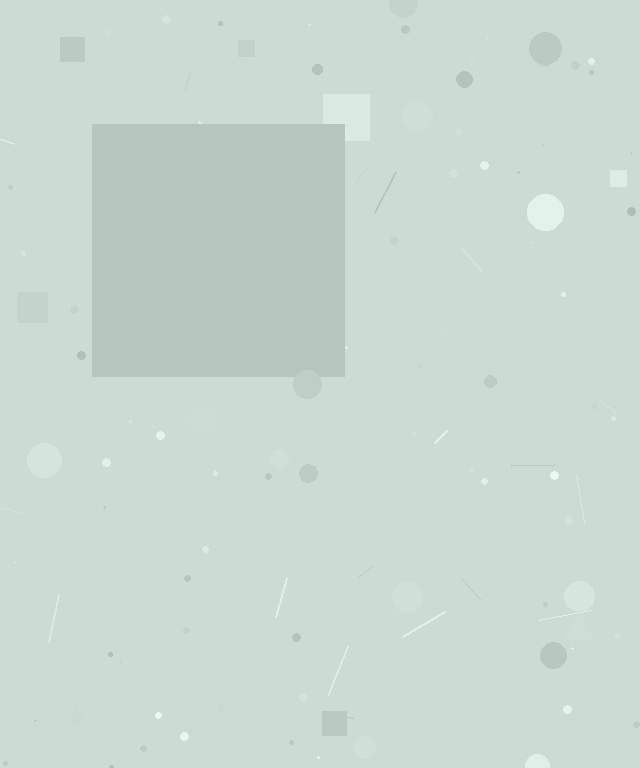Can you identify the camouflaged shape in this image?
The camouflaged shape is a square.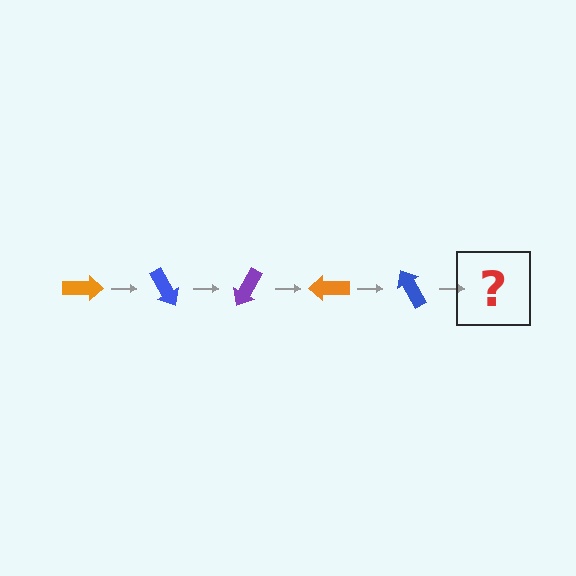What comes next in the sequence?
The next element should be a purple arrow, rotated 300 degrees from the start.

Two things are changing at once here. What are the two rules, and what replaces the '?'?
The two rules are that it rotates 60 degrees each step and the color cycles through orange, blue, and purple. The '?' should be a purple arrow, rotated 300 degrees from the start.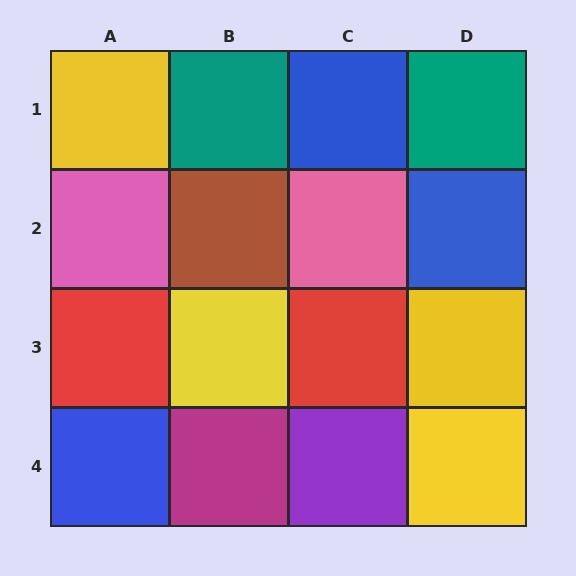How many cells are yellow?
4 cells are yellow.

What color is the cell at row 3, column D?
Yellow.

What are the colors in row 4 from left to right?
Blue, magenta, purple, yellow.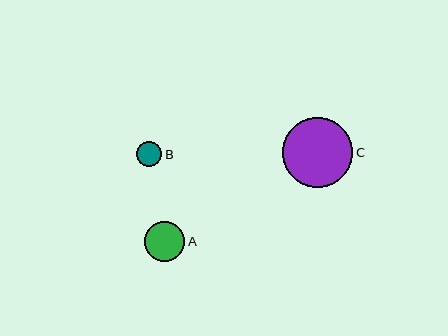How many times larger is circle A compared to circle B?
Circle A is approximately 1.6 times the size of circle B.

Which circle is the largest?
Circle C is the largest with a size of approximately 71 pixels.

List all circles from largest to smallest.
From largest to smallest: C, A, B.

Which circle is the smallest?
Circle B is the smallest with a size of approximately 25 pixels.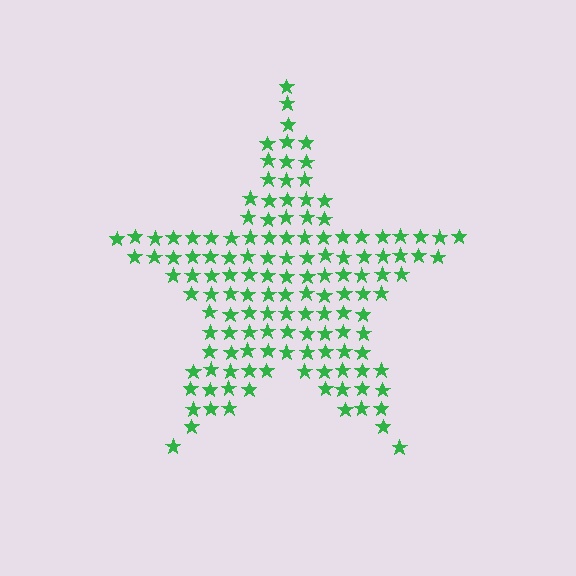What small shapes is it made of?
It is made of small stars.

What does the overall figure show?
The overall figure shows a star.